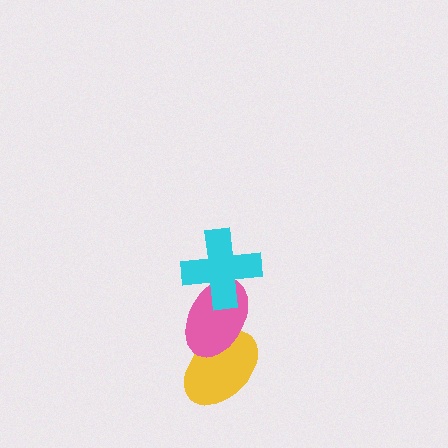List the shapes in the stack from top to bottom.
From top to bottom: the cyan cross, the pink ellipse, the yellow ellipse.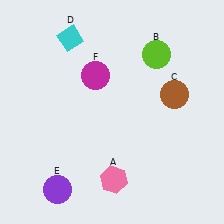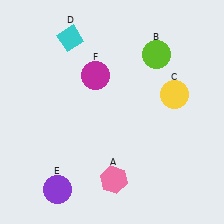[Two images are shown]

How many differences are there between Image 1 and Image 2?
There is 1 difference between the two images.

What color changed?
The circle (C) changed from brown in Image 1 to yellow in Image 2.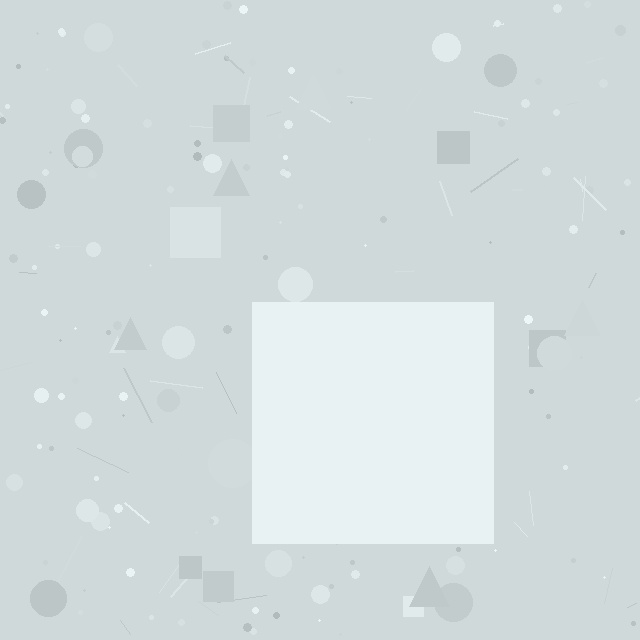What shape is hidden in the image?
A square is hidden in the image.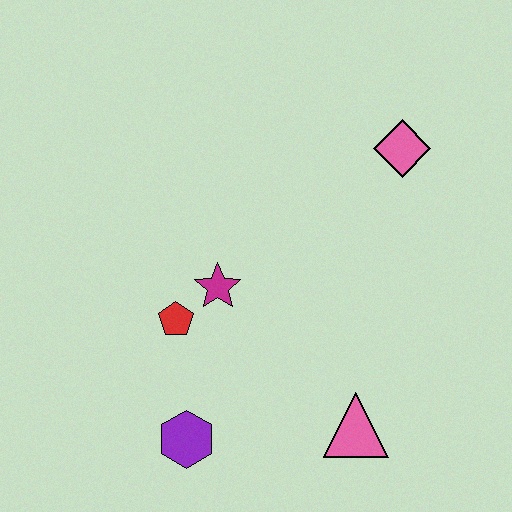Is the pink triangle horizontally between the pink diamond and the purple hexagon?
Yes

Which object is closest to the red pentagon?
The magenta star is closest to the red pentagon.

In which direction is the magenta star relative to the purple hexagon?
The magenta star is above the purple hexagon.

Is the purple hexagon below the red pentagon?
Yes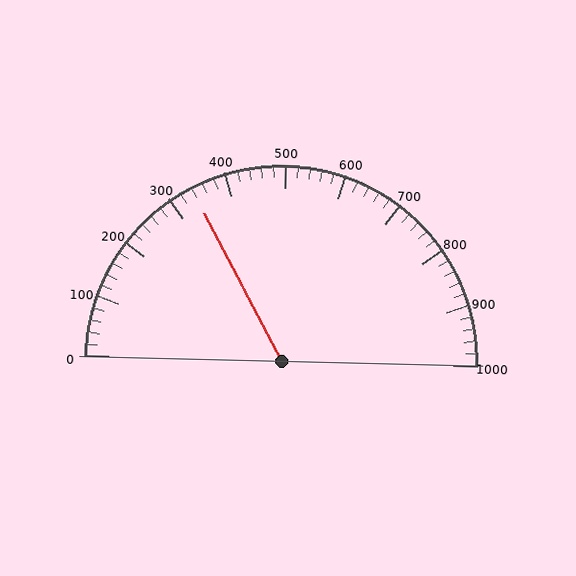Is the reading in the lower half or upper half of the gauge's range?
The reading is in the lower half of the range (0 to 1000).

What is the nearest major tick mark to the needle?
The nearest major tick mark is 300.